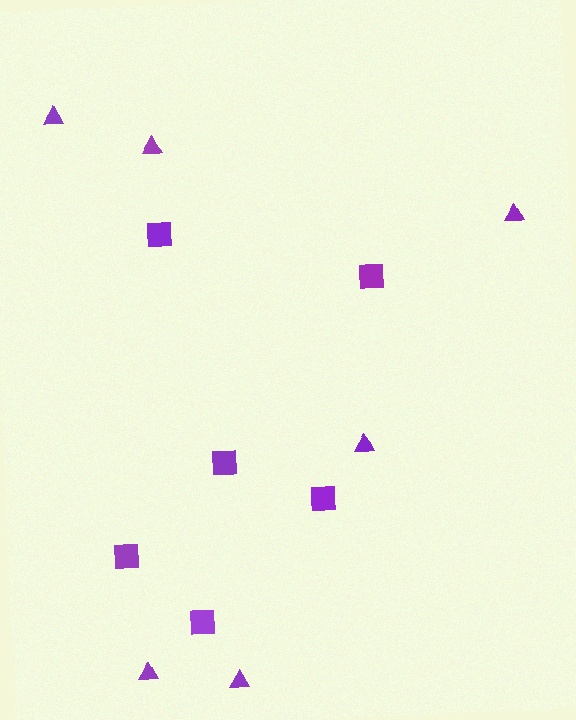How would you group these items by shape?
There are 2 groups: one group of triangles (6) and one group of squares (6).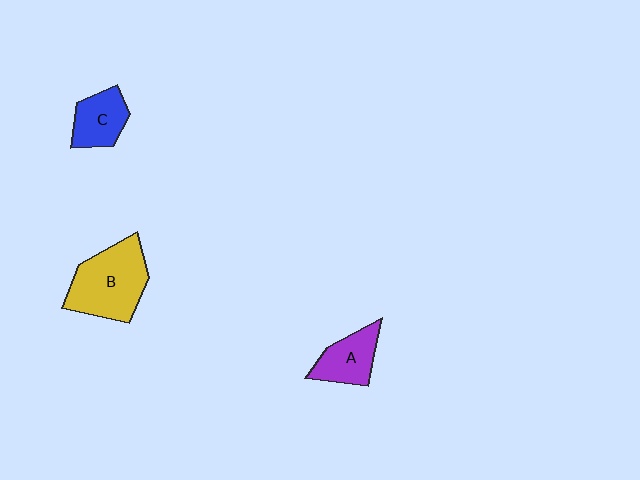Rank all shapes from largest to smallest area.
From largest to smallest: B (yellow), A (purple), C (blue).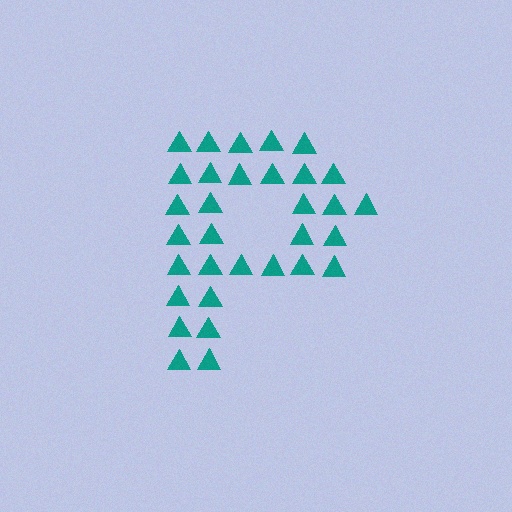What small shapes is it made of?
It is made of small triangles.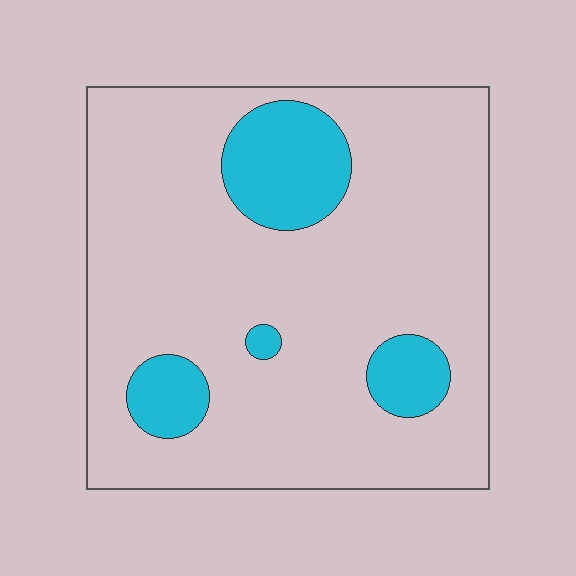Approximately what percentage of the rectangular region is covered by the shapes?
Approximately 15%.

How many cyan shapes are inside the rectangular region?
4.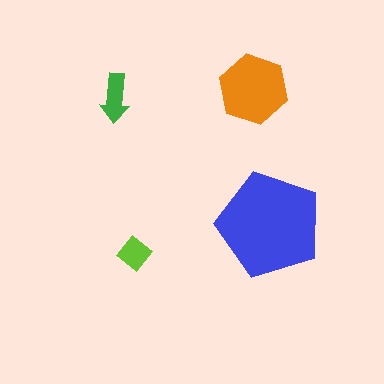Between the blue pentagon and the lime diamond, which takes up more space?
The blue pentagon.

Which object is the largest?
The blue pentagon.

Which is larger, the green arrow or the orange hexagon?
The orange hexagon.